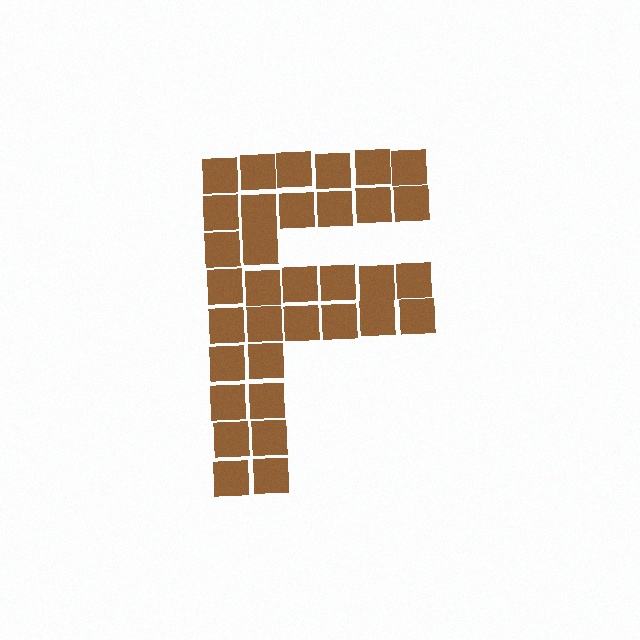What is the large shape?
The large shape is the letter F.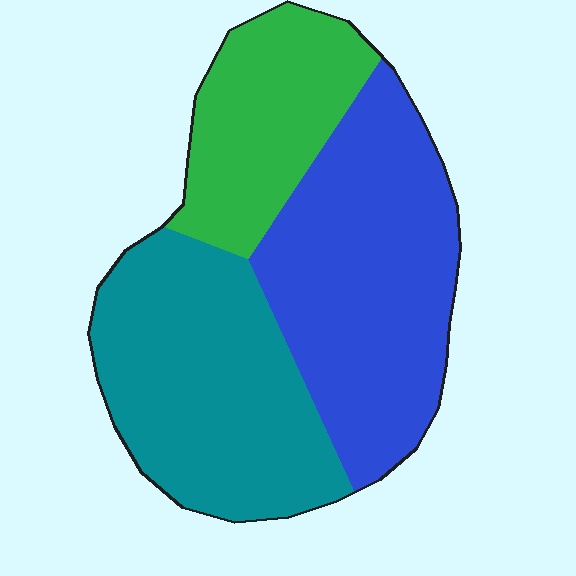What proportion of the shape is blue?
Blue takes up between a quarter and a half of the shape.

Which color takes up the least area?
Green, at roughly 25%.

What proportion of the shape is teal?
Teal covers 37% of the shape.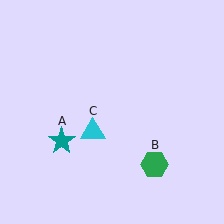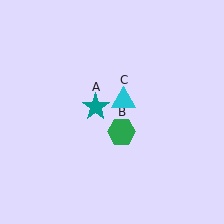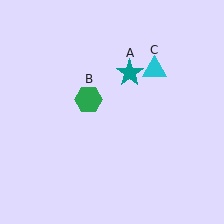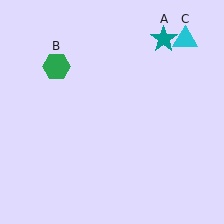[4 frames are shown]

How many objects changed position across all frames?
3 objects changed position: teal star (object A), green hexagon (object B), cyan triangle (object C).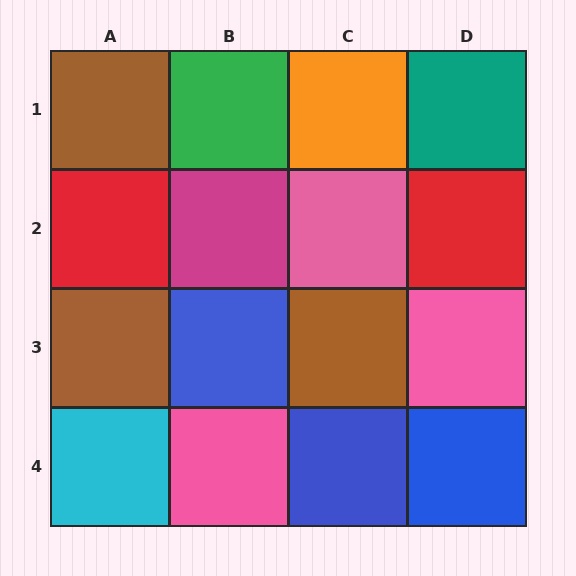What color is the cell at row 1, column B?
Green.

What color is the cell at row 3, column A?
Brown.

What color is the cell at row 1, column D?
Teal.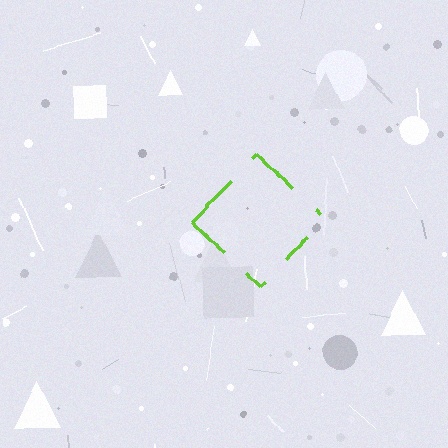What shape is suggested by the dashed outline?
The dashed outline suggests a diamond.